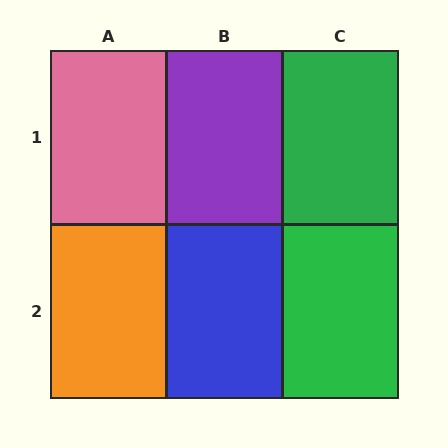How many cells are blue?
1 cell is blue.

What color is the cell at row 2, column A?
Orange.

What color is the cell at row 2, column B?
Blue.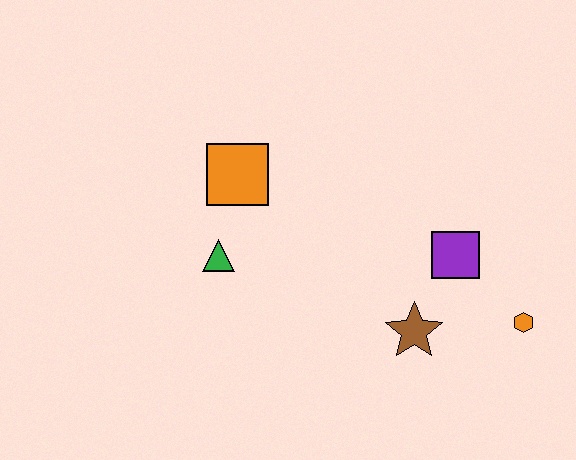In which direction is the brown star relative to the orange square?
The brown star is to the right of the orange square.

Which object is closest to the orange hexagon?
The purple square is closest to the orange hexagon.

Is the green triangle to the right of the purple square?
No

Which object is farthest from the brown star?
The orange square is farthest from the brown star.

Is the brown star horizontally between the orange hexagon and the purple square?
No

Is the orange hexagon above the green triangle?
No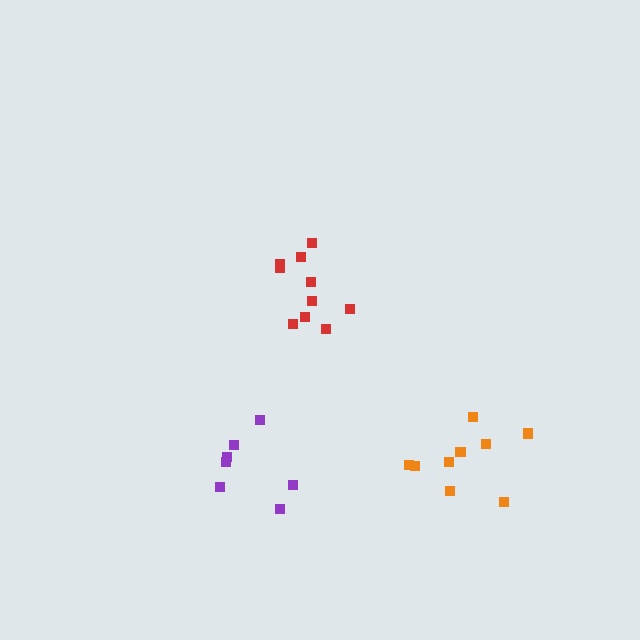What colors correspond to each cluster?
The clusters are colored: orange, red, purple.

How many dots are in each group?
Group 1: 10 dots, Group 2: 10 dots, Group 3: 7 dots (27 total).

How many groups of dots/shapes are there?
There are 3 groups.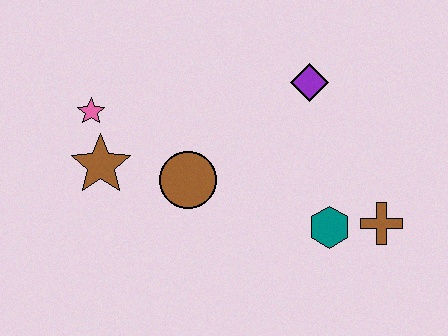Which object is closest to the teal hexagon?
The brown cross is closest to the teal hexagon.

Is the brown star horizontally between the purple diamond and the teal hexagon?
No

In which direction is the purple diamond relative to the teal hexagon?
The purple diamond is above the teal hexagon.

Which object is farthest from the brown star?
The brown cross is farthest from the brown star.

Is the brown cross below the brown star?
Yes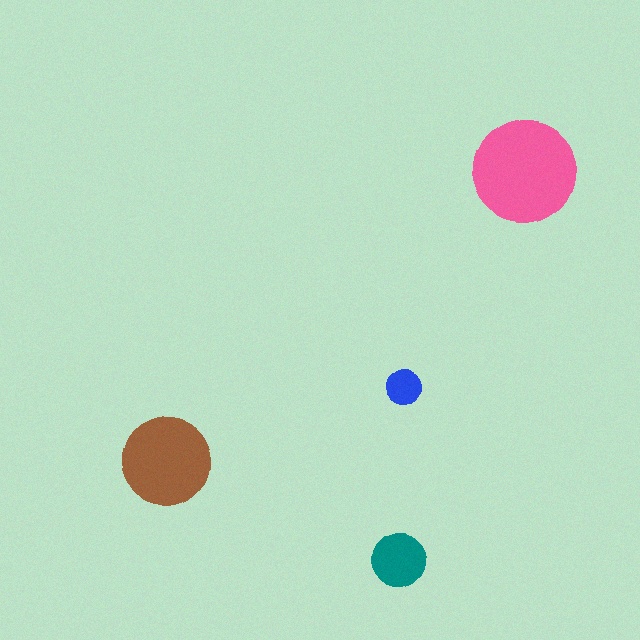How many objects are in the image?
There are 4 objects in the image.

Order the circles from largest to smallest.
the pink one, the brown one, the teal one, the blue one.